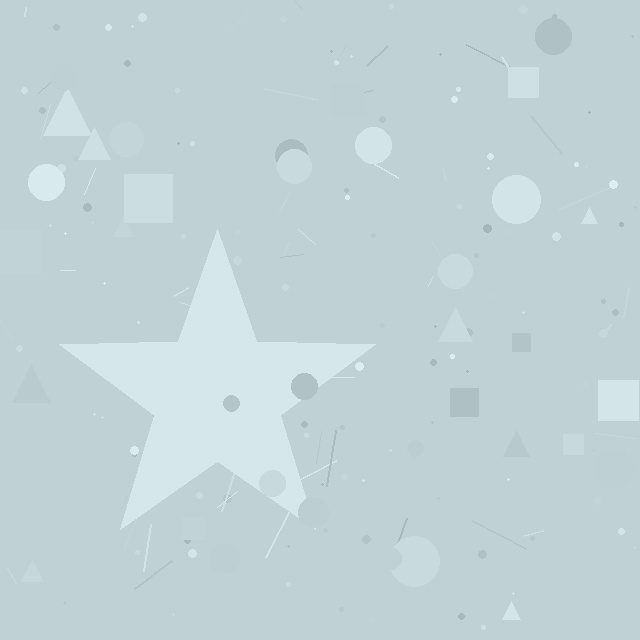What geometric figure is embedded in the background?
A star is embedded in the background.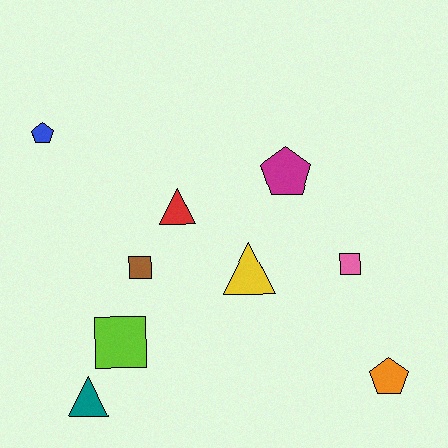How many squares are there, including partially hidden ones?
There are 3 squares.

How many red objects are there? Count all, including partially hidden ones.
There is 1 red object.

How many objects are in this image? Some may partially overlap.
There are 9 objects.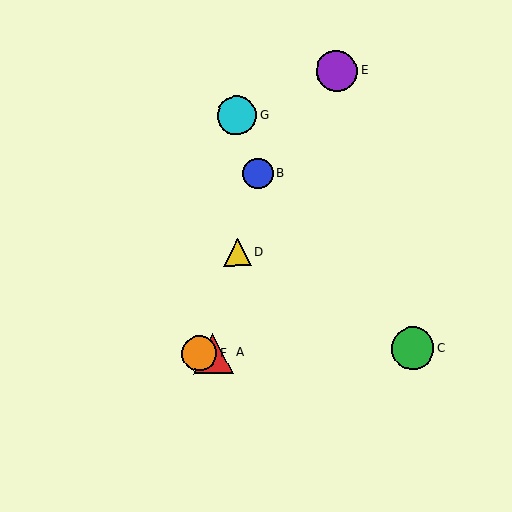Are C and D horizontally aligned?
No, C is at y≈349 and D is at y≈252.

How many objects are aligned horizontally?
3 objects (A, C, F) are aligned horizontally.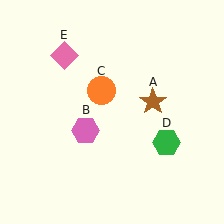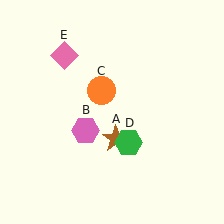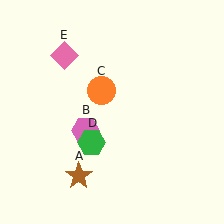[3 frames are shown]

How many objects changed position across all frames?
2 objects changed position: brown star (object A), green hexagon (object D).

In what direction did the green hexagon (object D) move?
The green hexagon (object D) moved left.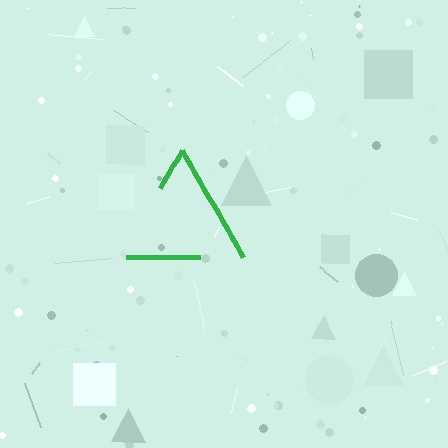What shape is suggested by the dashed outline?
The dashed outline suggests a triangle.